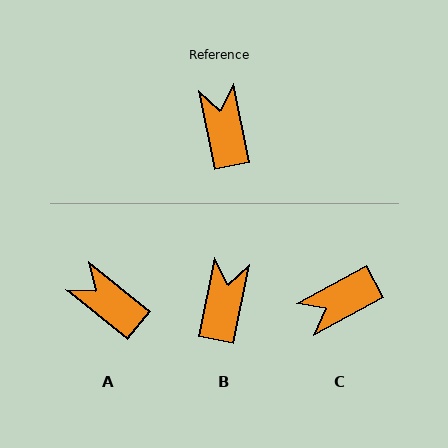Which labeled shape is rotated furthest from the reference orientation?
C, about 106 degrees away.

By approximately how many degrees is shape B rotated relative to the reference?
Approximately 23 degrees clockwise.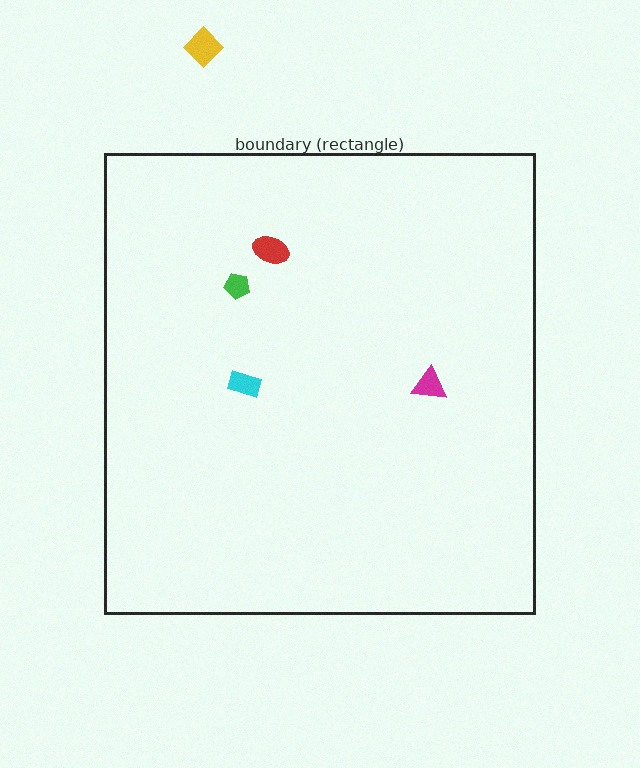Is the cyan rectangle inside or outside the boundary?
Inside.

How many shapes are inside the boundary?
4 inside, 1 outside.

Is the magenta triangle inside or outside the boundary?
Inside.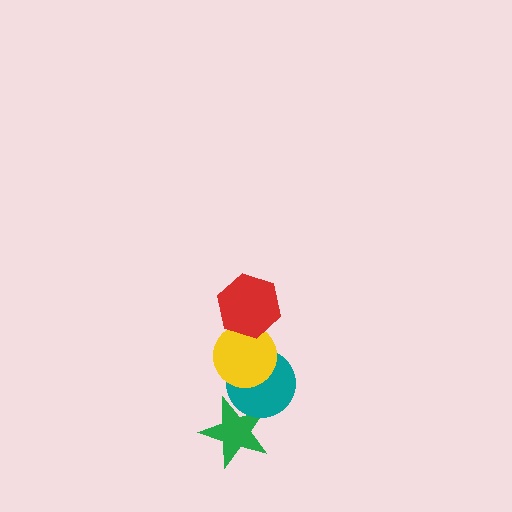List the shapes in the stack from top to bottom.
From top to bottom: the red hexagon, the yellow circle, the teal circle, the green star.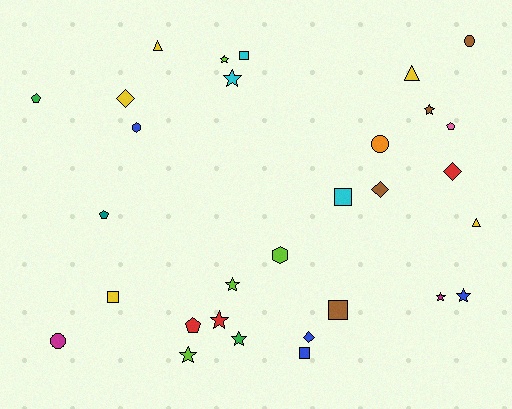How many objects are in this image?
There are 30 objects.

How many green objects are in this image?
There are 2 green objects.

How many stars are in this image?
There are 9 stars.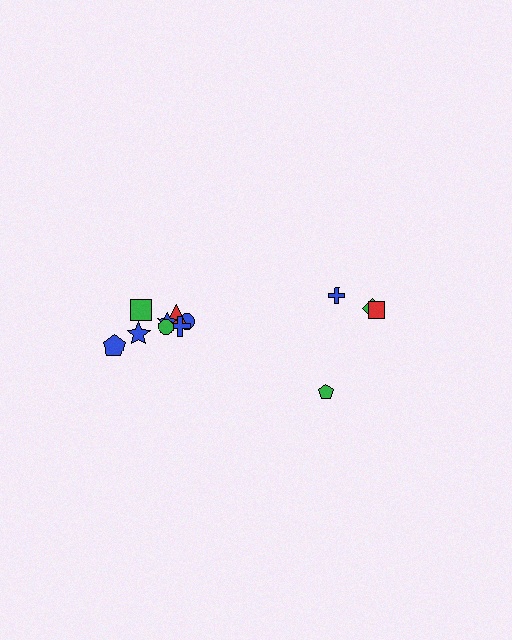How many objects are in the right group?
There are 4 objects.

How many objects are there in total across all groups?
There are 12 objects.